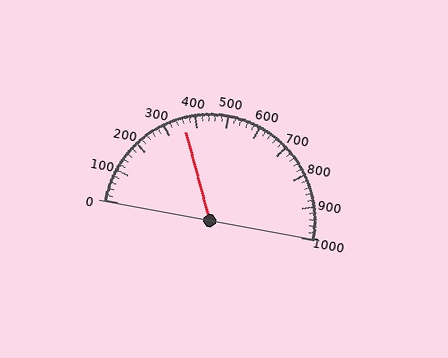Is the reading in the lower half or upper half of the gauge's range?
The reading is in the lower half of the range (0 to 1000).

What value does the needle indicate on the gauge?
The needle indicates approximately 360.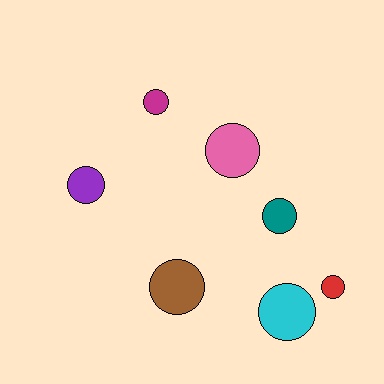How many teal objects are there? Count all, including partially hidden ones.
There is 1 teal object.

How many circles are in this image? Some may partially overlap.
There are 7 circles.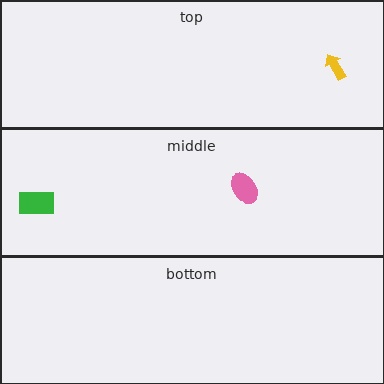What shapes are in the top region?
The yellow arrow.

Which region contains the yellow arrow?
The top region.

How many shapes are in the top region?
1.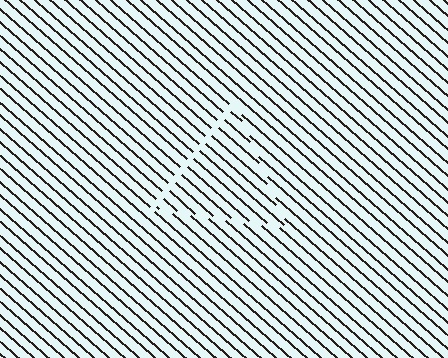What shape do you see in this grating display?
An illusory triangle. The interior of the shape contains the same grating, shifted by half a period — the contour is defined by the phase discontinuity where line-ends from the inner and outer gratings abut.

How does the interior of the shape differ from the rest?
The interior of the shape contains the same grating, shifted by half a period — the contour is defined by the phase discontinuity where line-ends from the inner and outer gratings abut.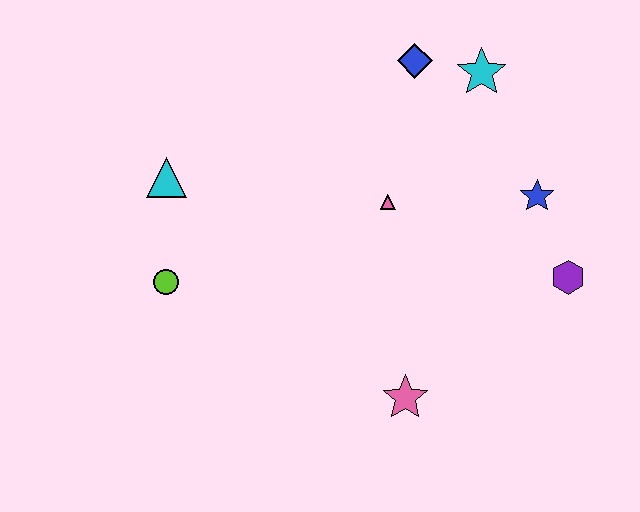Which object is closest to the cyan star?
The blue diamond is closest to the cyan star.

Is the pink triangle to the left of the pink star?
Yes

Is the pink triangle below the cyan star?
Yes